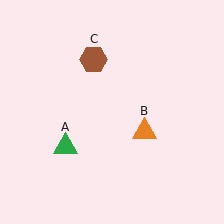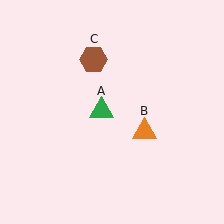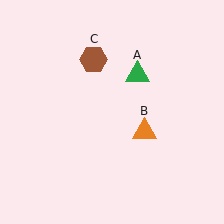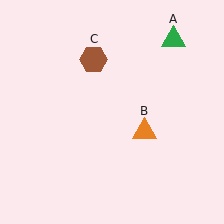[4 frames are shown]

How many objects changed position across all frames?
1 object changed position: green triangle (object A).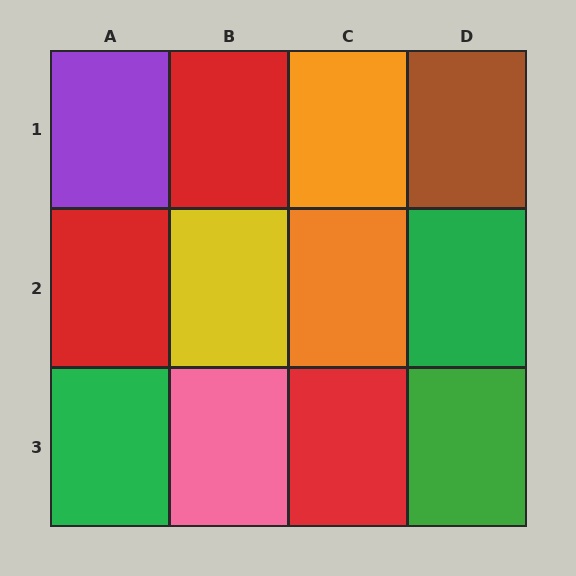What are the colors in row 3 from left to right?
Green, pink, red, green.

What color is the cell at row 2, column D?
Green.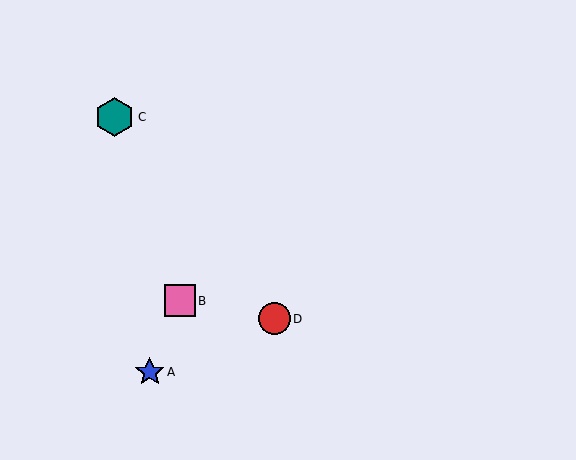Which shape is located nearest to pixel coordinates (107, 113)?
The teal hexagon (labeled C) at (115, 117) is nearest to that location.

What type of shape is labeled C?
Shape C is a teal hexagon.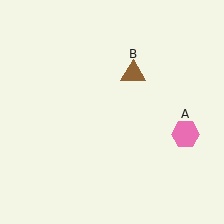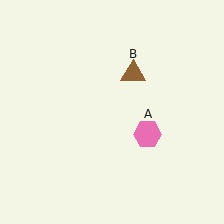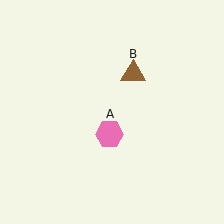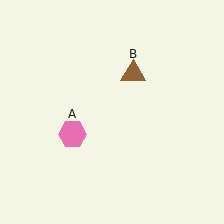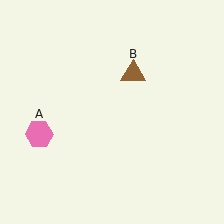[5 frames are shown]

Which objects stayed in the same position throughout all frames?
Brown triangle (object B) remained stationary.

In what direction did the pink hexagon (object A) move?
The pink hexagon (object A) moved left.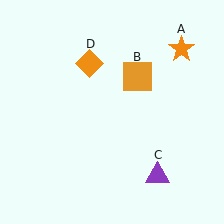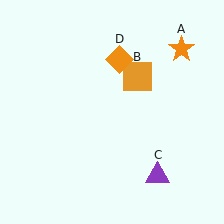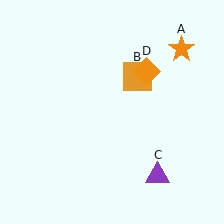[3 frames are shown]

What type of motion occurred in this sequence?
The orange diamond (object D) rotated clockwise around the center of the scene.